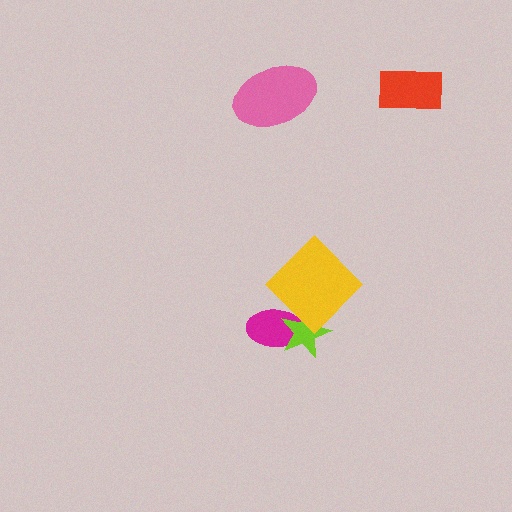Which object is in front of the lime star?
The yellow diamond is in front of the lime star.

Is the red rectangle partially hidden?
No, no other shape covers it.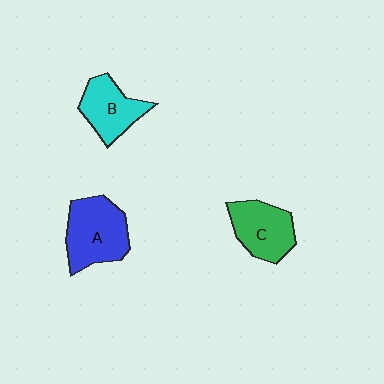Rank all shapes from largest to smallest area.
From largest to smallest: A (blue), C (green), B (cyan).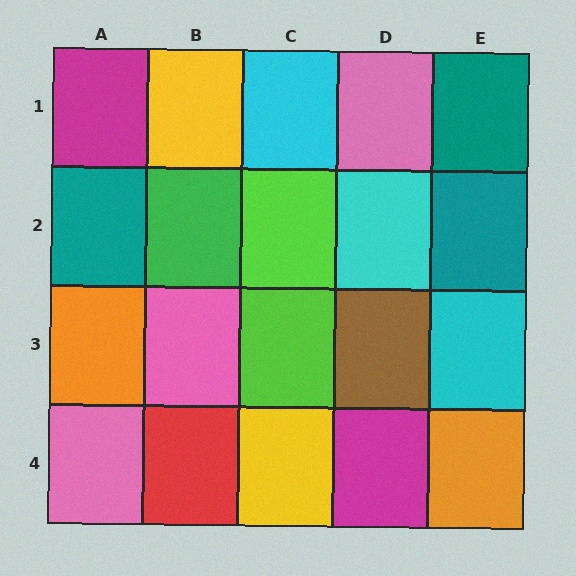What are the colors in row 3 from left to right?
Orange, pink, lime, brown, cyan.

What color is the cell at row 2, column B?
Green.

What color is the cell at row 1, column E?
Teal.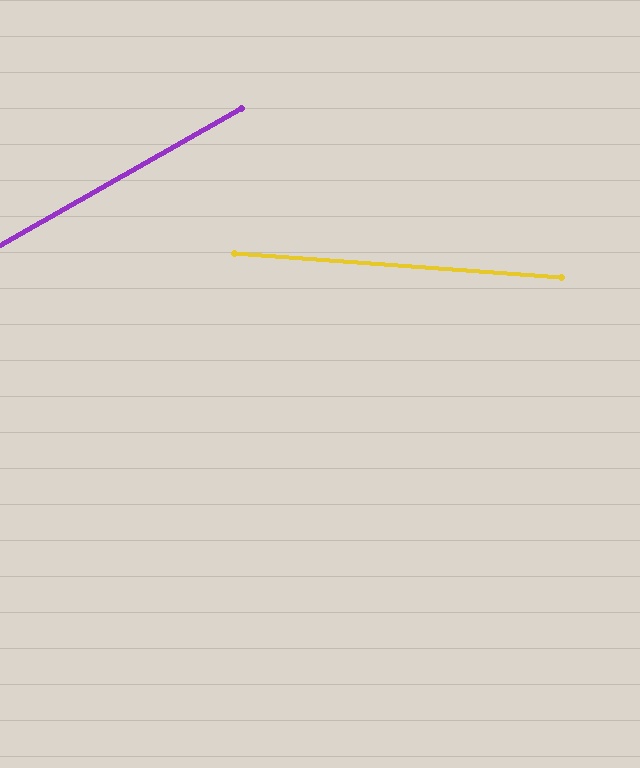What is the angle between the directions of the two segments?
Approximately 34 degrees.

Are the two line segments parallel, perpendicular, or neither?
Neither parallel nor perpendicular — they differ by about 34°.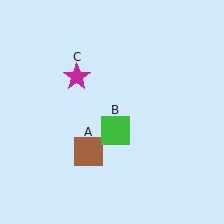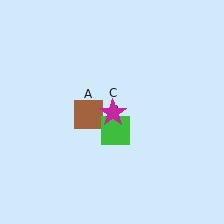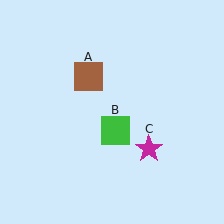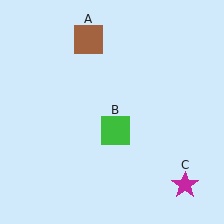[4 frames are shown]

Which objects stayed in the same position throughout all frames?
Green square (object B) remained stationary.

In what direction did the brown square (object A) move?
The brown square (object A) moved up.